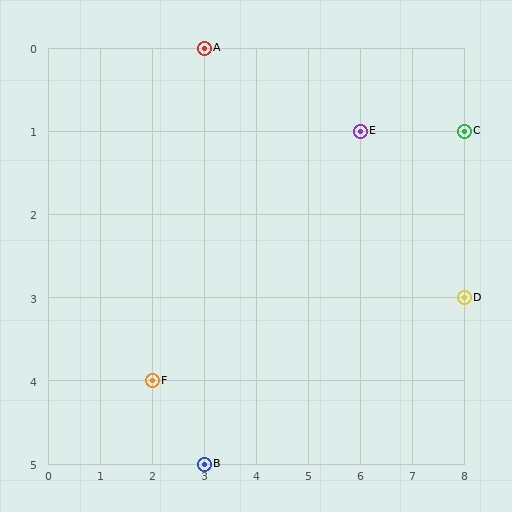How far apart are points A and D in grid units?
Points A and D are 5 columns and 3 rows apart (about 5.8 grid units diagonally).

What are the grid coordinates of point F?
Point F is at grid coordinates (2, 4).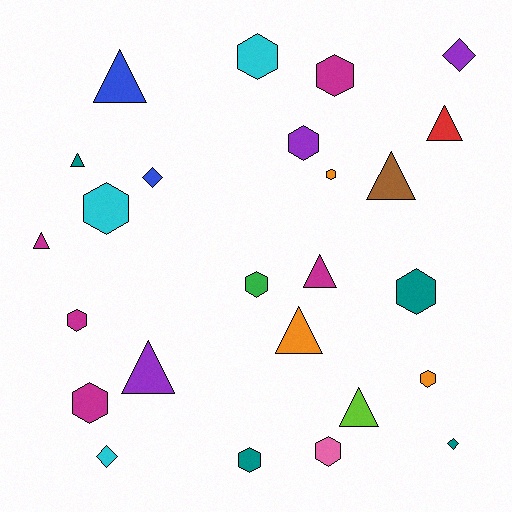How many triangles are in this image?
There are 9 triangles.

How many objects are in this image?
There are 25 objects.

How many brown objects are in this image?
There is 1 brown object.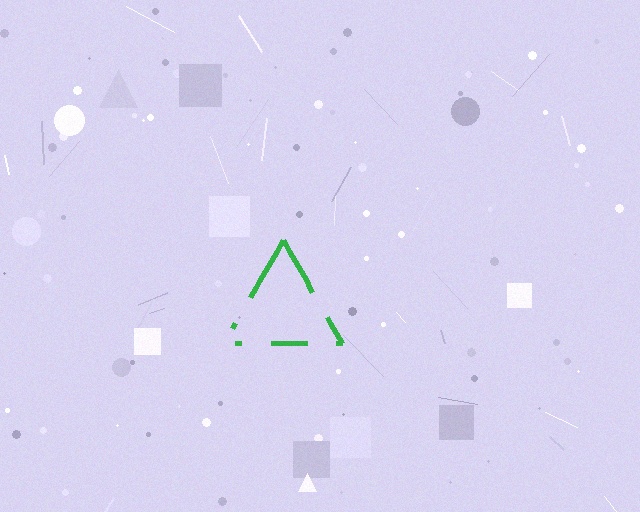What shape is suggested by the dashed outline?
The dashed outline suggests a triangle.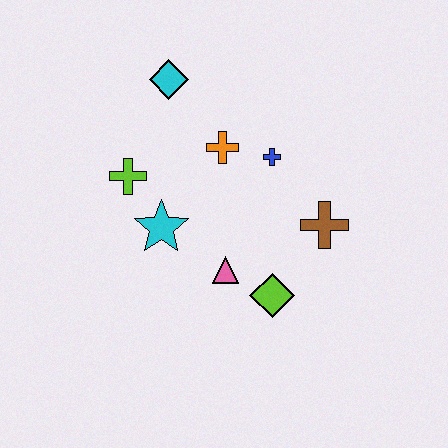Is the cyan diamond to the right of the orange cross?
No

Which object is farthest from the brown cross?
The cyan diamond is farthest from the brown cross.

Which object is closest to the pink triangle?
The lime diamond is closest to the pink triangle.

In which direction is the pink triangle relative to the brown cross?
The pink triangle is to the left of the brown cross.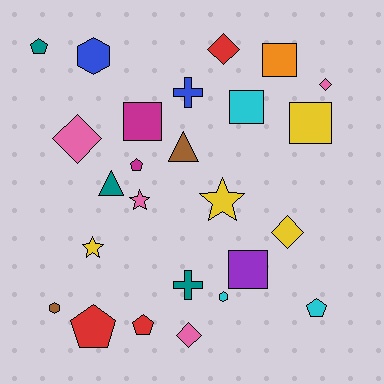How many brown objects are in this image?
There are 2 brown objects.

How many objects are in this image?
There are 25 objects.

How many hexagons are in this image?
There are 3 hexagons.